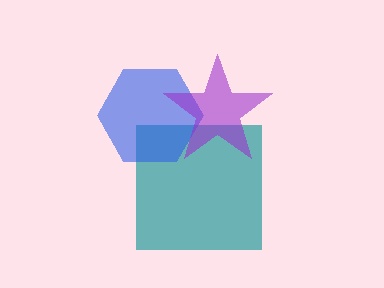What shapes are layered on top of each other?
The layered shapes are: a teal square, a blue hexagon, a purple star.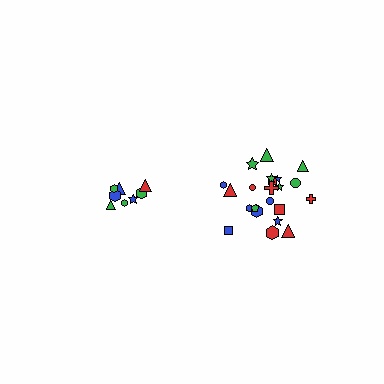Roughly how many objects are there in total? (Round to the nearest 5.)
Roughly 30 objects in total.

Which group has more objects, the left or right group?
The right group.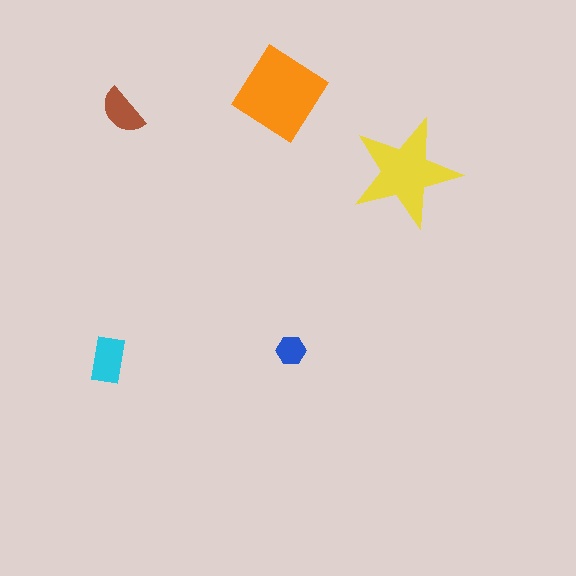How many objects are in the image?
There are 5 objects in the image.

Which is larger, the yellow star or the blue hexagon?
The yellow star.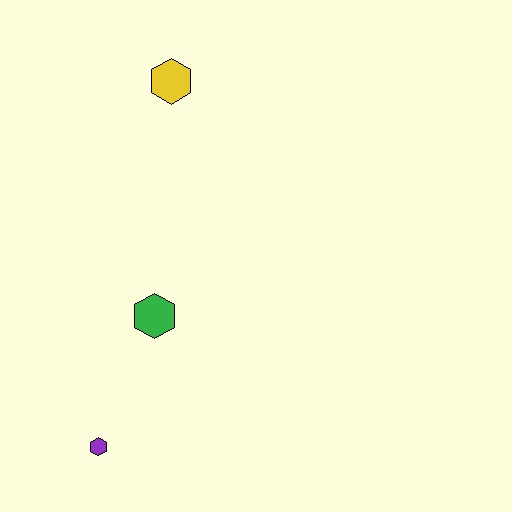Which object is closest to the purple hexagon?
The green hexagon is closest to the purple hexagon.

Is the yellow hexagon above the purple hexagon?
Yes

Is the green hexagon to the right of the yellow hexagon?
No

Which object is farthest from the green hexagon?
The yellow hexagon is farthest from the green hexagon.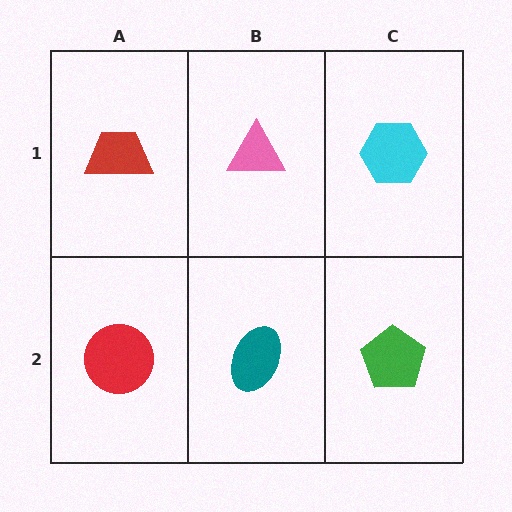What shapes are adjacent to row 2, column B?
A pink triangle (row 1, column B), a red circle (row 2, column A), a green pentagon (row 2, column C).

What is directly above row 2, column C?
A cyan hexagon.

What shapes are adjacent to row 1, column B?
A teal ellipse (row 2, column B), a red trapezoid (row 1, column A), a cyan hexagon (row 1, column C).